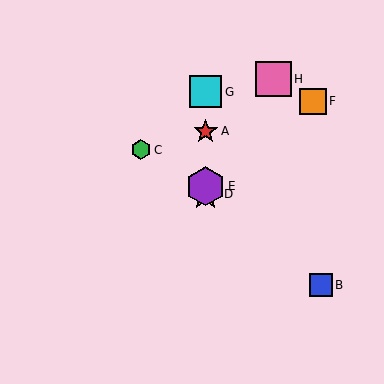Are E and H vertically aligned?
No, E is at x≈206 and H is at x≈273.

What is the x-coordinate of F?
Object F is at x≈313.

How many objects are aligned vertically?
4 objects (A, D, E, G) are aligned vertically.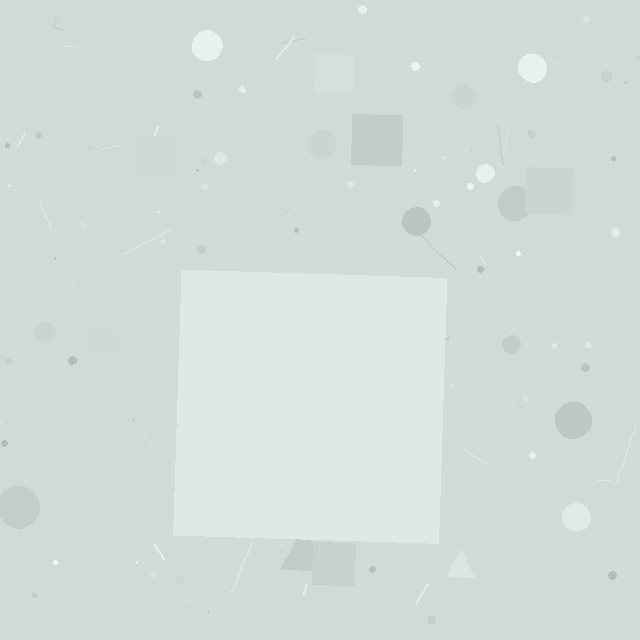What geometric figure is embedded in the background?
A square is embedded in the background.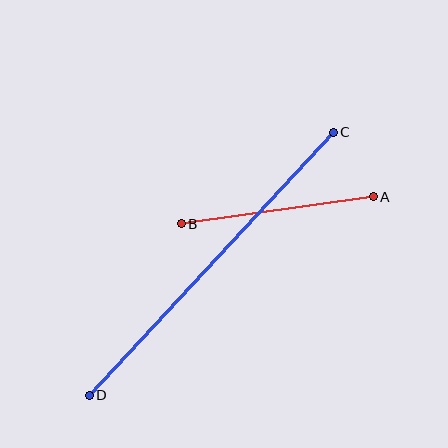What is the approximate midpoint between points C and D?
The midpoint is at approximately (211, 264) pixels.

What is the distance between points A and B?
The distance is approximately 194 pixels.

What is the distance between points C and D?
The distance is approximately 359 pixels.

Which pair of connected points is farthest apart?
Points C and D are farthest apart.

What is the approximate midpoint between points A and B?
The midpoint is at approximately (277, 210) pixels.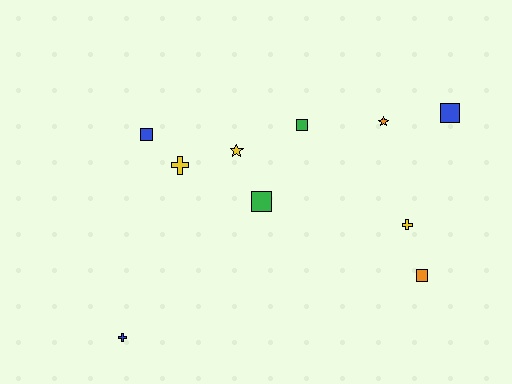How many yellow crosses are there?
There are 2 yellow crosses.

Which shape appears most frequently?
Square, with 5 objects.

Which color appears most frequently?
Yellow, with 3 objects.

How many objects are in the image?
There are 10 objects.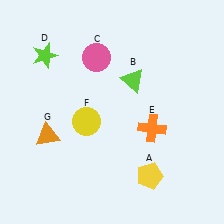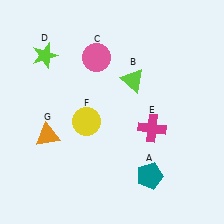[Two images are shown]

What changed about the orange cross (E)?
In Image 1, E is orange. In Image 2, it changed to magenta.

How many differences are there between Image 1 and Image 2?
There are 2 differences between the two images.